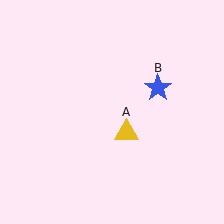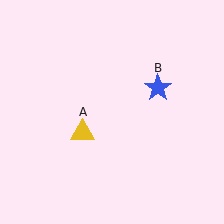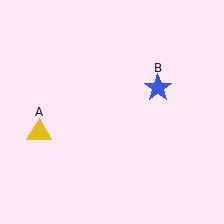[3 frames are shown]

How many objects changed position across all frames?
1 object changed position: yellow triangle (object A).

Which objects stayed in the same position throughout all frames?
Blue star (object B) remained stationary.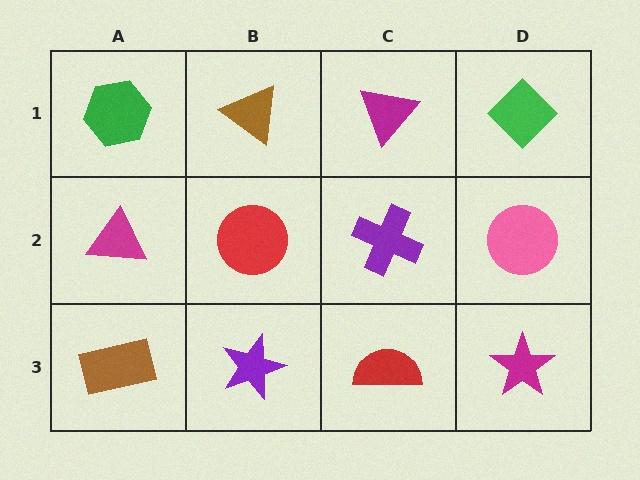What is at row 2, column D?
A pink circle.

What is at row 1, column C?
A magenta triangle.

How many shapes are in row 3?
4 shapes.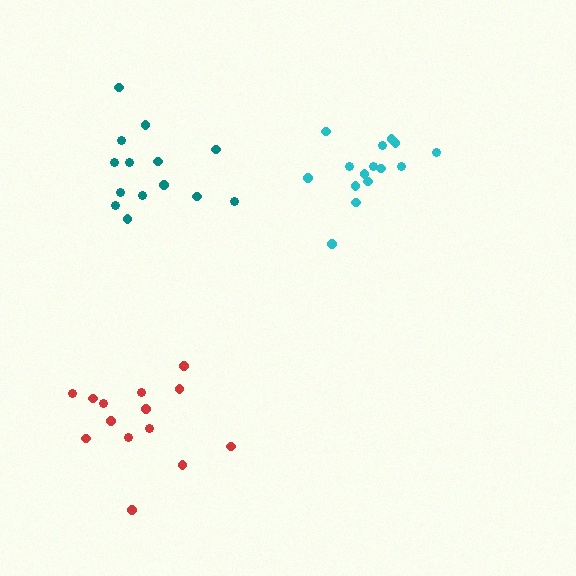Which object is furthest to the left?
The red cluster is leftmost.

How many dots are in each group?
Group 1: 14 dots, Group 2: 15 dots, Group 3: 14 dots (43 total).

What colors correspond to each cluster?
The clusters are colored: red, cyan, teal.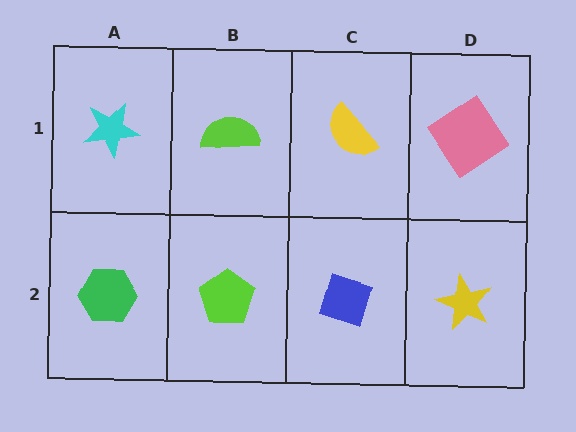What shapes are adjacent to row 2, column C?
A yellow semicircle (row 1, column C), a lime pentagon (row 2, column B), a yellow star (row 2, column D).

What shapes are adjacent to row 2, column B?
A lime semicircle (row 1, column B), a green hexagon (row 2, column A), a blue diamond (row 2, column C).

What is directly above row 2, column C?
A yellow semicircle.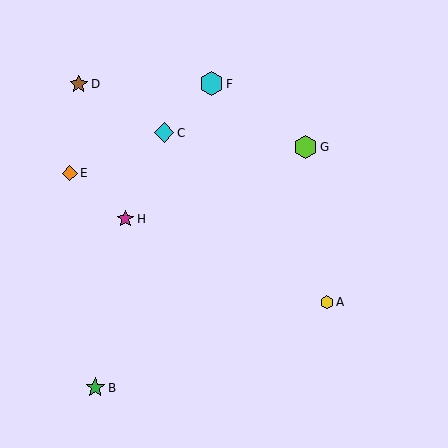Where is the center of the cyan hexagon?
The center of the cyan hexagon is at (212, 84).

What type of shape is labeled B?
Shape B is a green star.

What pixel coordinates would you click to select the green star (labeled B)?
Click at (95, 388) to select the green star B.